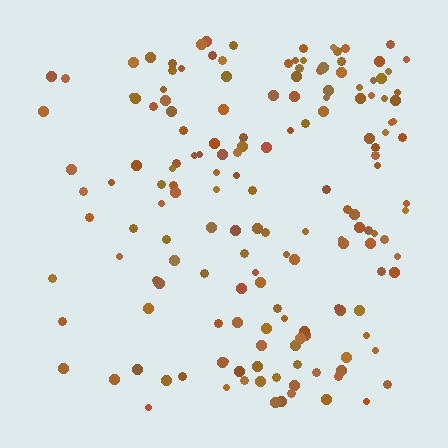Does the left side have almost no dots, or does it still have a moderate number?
Still a moderate number, just noticeably fewer than the right.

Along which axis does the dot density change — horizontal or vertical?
Horizontal.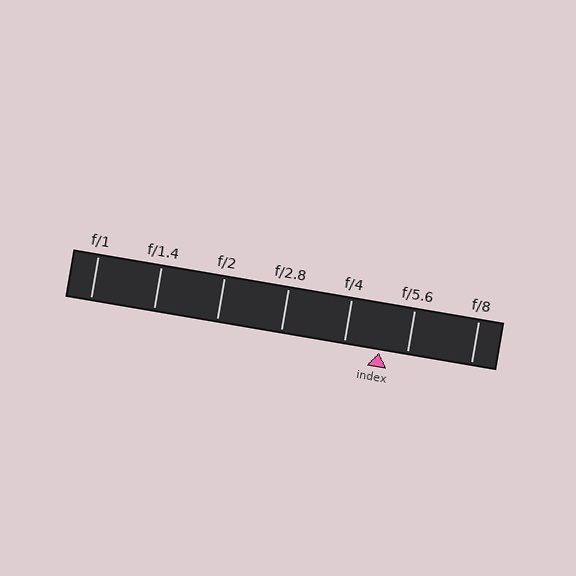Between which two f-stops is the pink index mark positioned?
The index mark is between f/4 and f/5.6.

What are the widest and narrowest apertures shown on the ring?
The widest aperture shown is f/1 and the narrowest is f/8.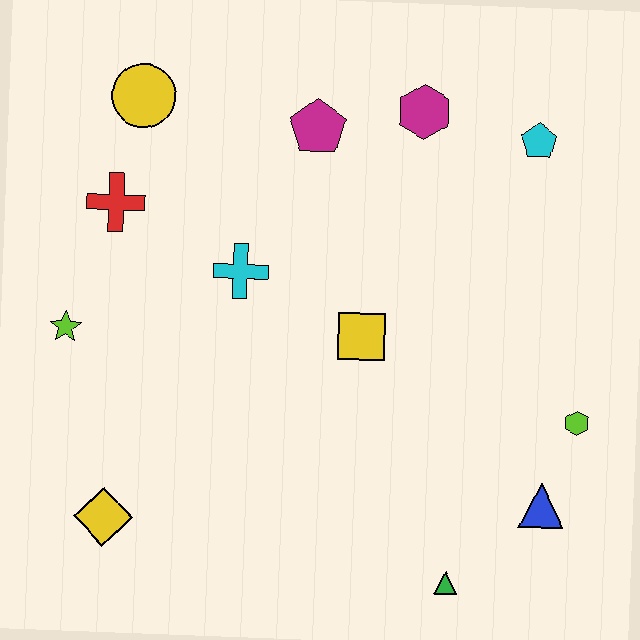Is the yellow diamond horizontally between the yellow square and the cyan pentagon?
No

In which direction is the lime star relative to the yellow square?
The lime star is to the left of the yellow square.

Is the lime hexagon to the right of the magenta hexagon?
Yes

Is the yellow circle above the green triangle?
Yes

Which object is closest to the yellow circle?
The red cross is closest to the yellow circle.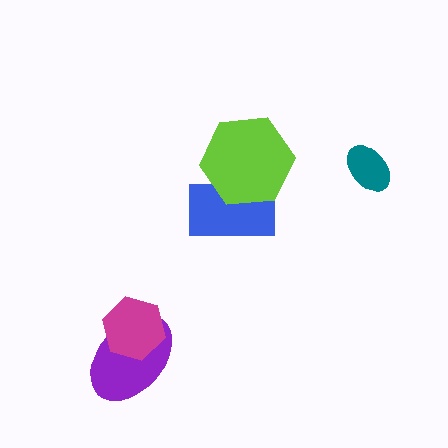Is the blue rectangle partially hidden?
Yes, it is partially covered by another shape.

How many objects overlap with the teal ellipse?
0 objects overlap with the teal ellipse.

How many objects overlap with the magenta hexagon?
1 object overlaps with the magenta hexagon.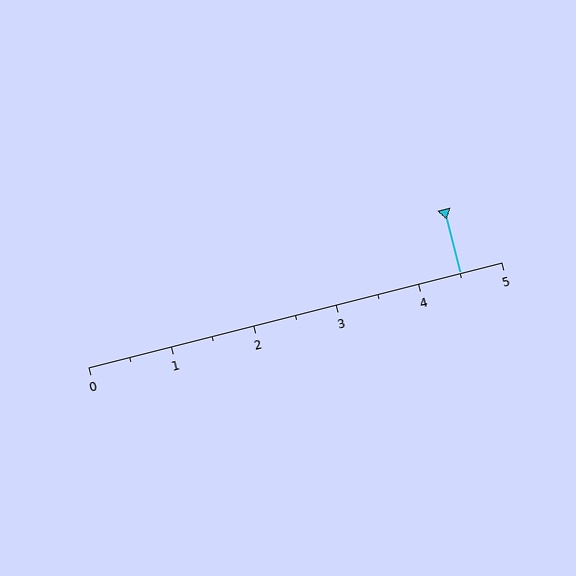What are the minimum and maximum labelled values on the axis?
The axis runs from 0 to 5.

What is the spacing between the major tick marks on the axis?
The major ticks are spaced 1 apart.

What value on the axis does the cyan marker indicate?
The marker indicates approximately 4.5.